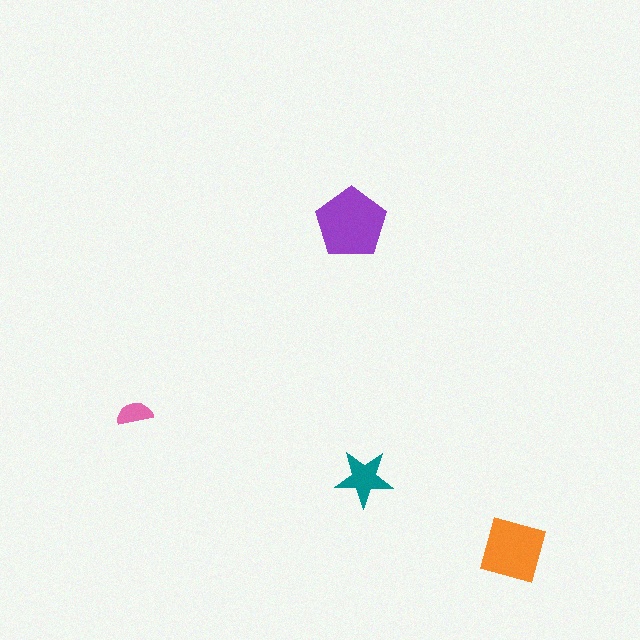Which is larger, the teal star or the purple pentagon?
The purple pentagon.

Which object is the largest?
The purple pentagon.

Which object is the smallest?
The pink semicircle.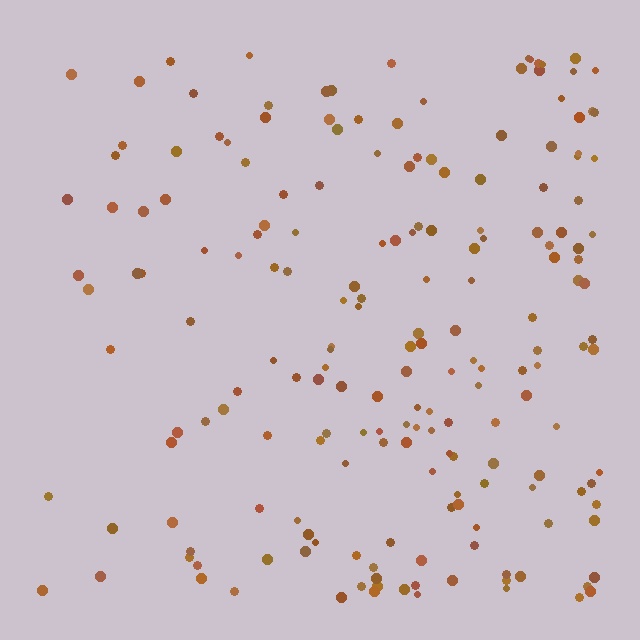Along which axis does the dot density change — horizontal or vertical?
Horizontal.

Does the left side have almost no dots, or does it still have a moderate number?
Still a moderate number, just noticeably fewer than the right.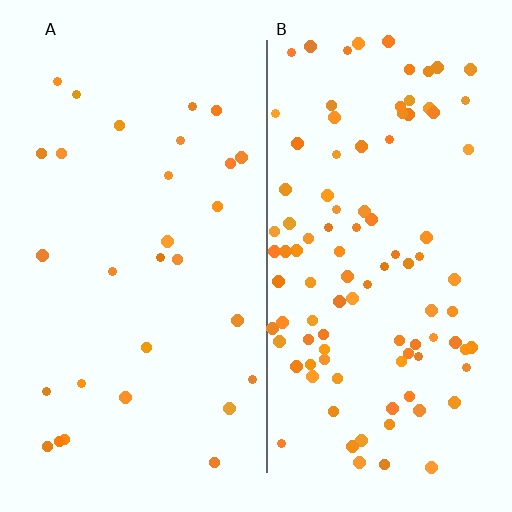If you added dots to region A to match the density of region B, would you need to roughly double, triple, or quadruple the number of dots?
Approximately triple.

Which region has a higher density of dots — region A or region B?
B (the right).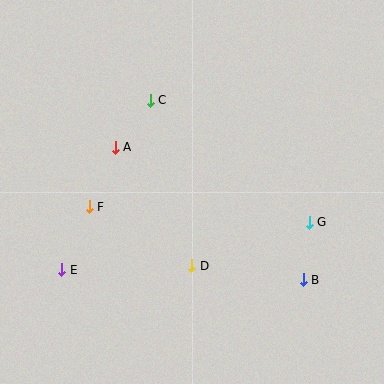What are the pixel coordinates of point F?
Point F is at (89, 207).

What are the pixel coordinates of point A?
Point A is at (115, 147).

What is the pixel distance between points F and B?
The distance between F and B is 226 pixels.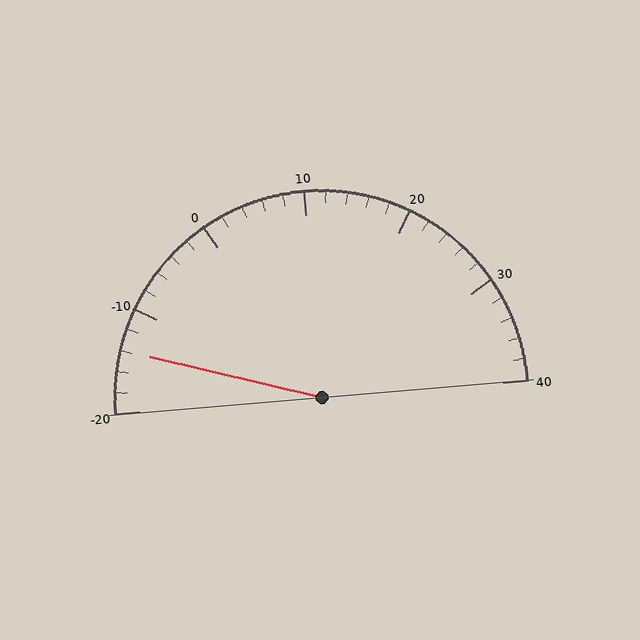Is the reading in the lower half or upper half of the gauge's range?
The reading is in the lower half of the range (-20 to 40).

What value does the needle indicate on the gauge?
The needle indicates approximately -14.